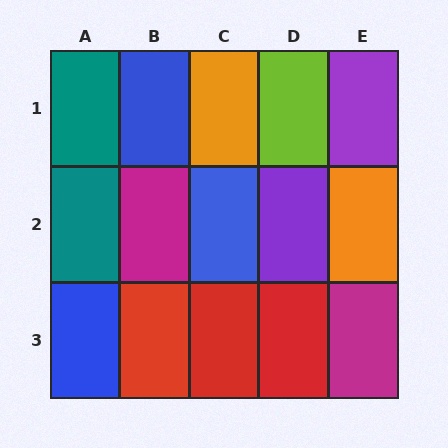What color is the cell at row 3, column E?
Magenta.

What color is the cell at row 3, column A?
Blue.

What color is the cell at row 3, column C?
Red.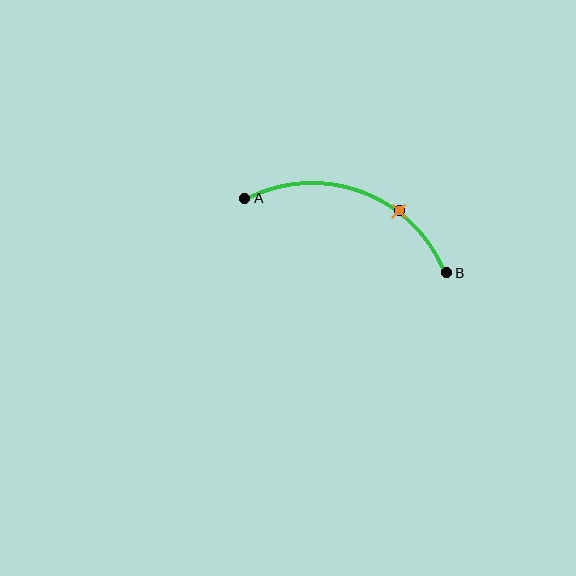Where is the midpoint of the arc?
The arc midpoint is the point on the curve farthest from the straight line joining A and B. It sits above that line.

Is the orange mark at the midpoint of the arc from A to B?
No. The orange mark lies on the arc but is closer to endpoint B. The arc midpoint would be at the point on the curve equidistant along the arc from both A and B.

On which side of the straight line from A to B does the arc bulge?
The arc bulges above the straight line connecting A and B.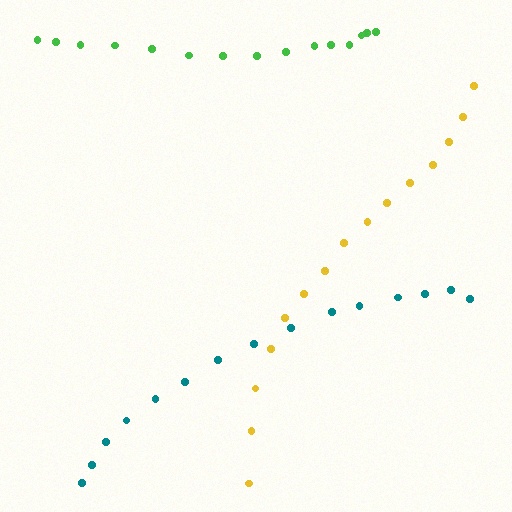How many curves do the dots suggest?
There are 3 distinct paths.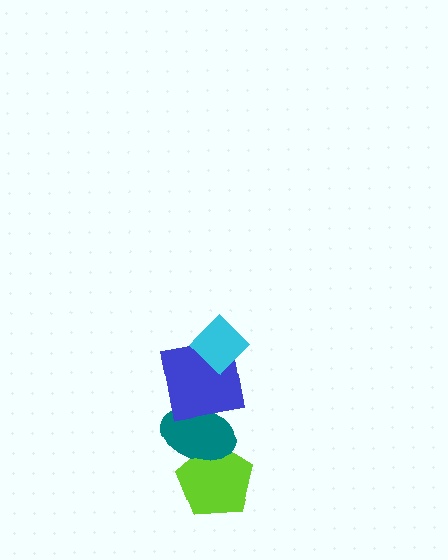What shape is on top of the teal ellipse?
The blue square is on top of the teal ellipse.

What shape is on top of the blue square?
The cyan diamond is on top of the blue square.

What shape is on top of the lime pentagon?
The teal ellipse is on top of the lime pentagon.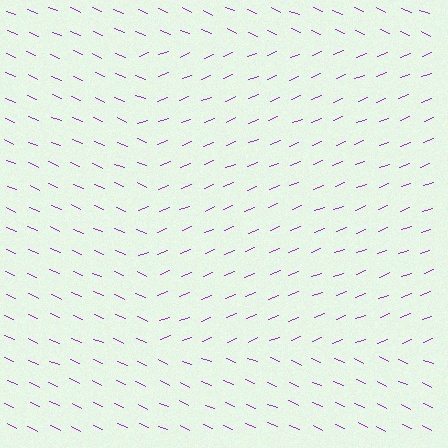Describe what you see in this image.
The image is filled with small purple line segments. A rectangle region in the image has lines oriented differently from the surrounding lines, creating a visible texture boundary.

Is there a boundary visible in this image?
Yes, there is a texture boundary formed by a change in line orientation.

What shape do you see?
I see a rectangle.